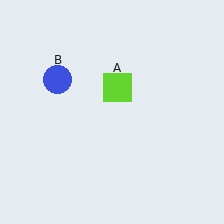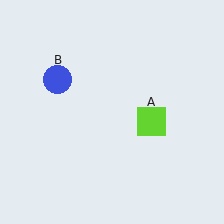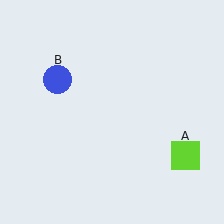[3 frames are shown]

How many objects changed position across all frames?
1 object changed position: lime square (object A).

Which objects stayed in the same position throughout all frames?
Blue circle (object B) remained stationary.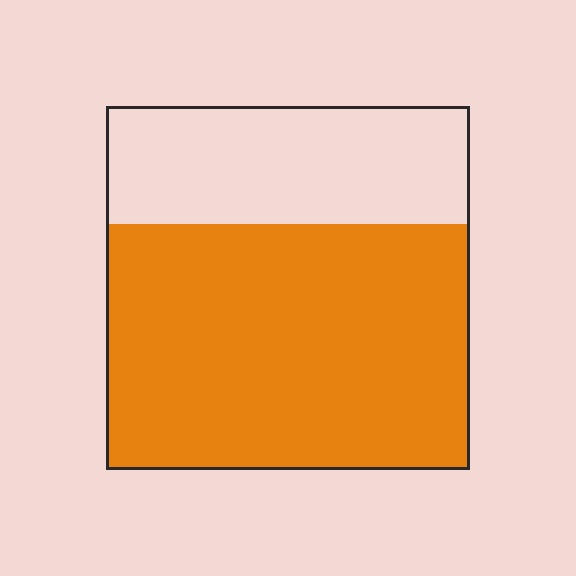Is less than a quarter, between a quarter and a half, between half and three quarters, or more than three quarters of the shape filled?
Between half and three quarters.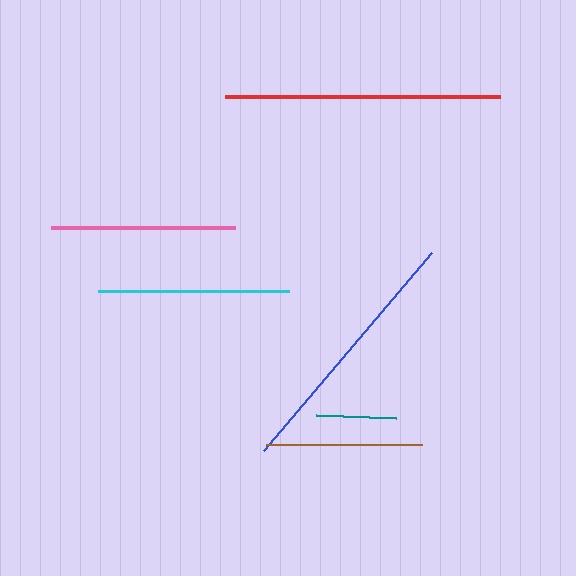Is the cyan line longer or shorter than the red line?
The red line is longer than the cyan line.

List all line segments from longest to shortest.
From longest to shortest: red, blue, cyan, pink, brown, teal.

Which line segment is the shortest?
The teal line is the shortest at approximately 80 pixels.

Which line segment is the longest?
The red line is the longest at approximately 275 pixels.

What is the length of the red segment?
The red segment is approximately 275 pixels long.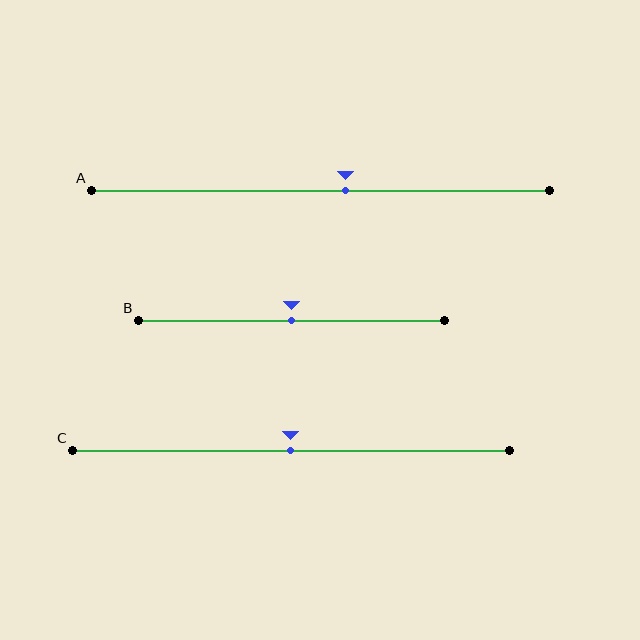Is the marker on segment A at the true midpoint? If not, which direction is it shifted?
No, the marker on segment A is shifted to the right by about 6% of the segment length.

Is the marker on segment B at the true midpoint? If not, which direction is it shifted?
Yes, the marker on segment B is at the true midpoint.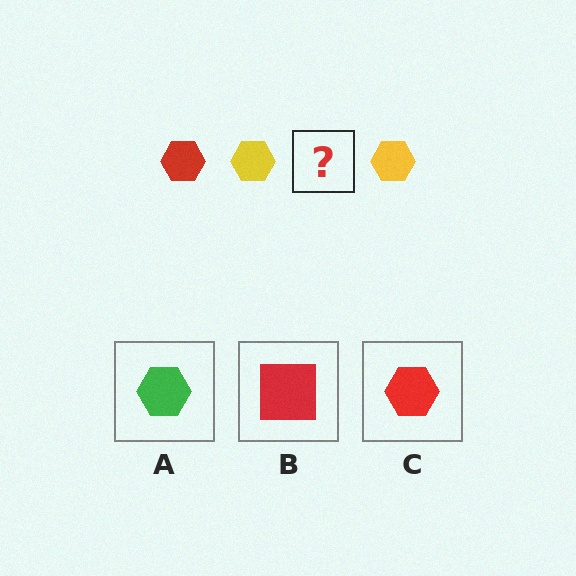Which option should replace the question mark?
Option C.